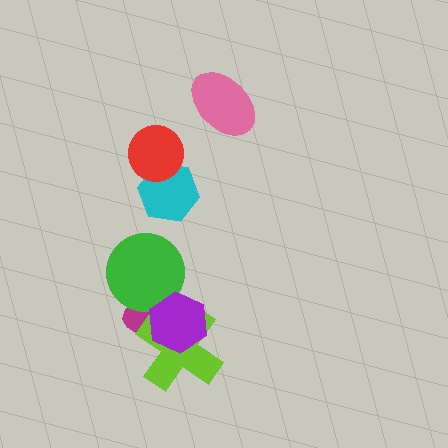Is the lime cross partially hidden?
Yes, it is partially covered by another shape.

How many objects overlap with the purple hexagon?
3 objects overlap with the purple hexagon.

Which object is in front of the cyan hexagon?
The red circle is in front of the cyan hexagon.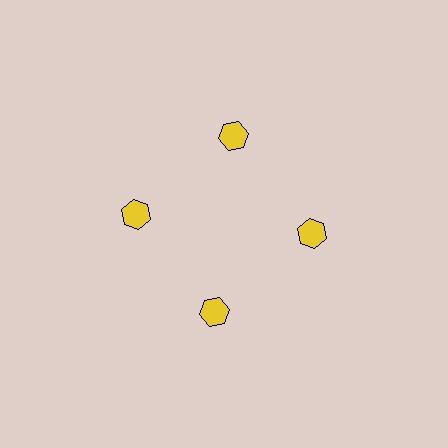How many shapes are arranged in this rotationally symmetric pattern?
There are 4 shapes, arranged in 4 groups of 1.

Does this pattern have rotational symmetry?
Yes, this pattern has 4-fold rotational symmetry. It looks the same after rotating 90 degrees around the center.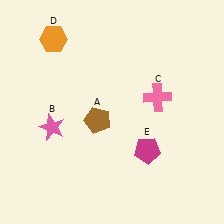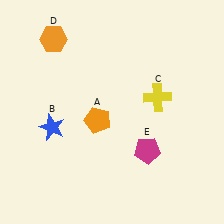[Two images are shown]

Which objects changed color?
A changed from brown to orange. B changed from pink to blue. C changed from pink to yellow.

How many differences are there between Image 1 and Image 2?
There are 3 differences between the two images.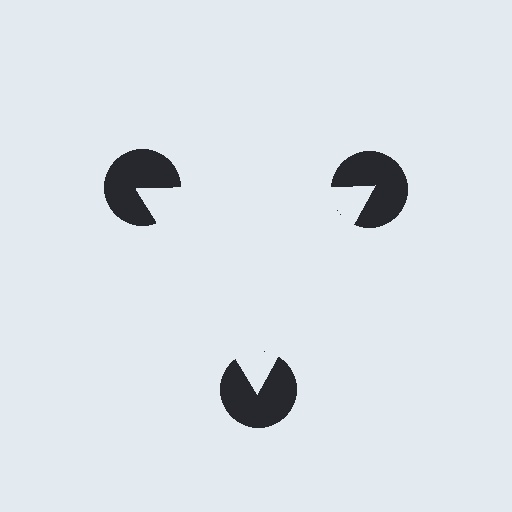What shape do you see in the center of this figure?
An illusory triangle — its edges are inferred from the aligned wedge cuts in the pac-man discs, not physically drawn.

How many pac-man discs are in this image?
There are 3 — one at each vertex of the illusory triangle.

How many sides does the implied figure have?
3 sides.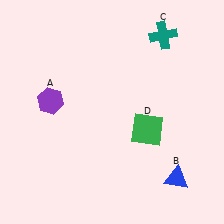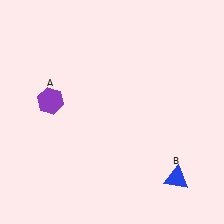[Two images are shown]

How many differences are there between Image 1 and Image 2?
There are 2 differences between the two images.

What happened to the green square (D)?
The green square (D) was removed in Image 2. It was in the bottom-right area of Image 1.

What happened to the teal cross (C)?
The teal cross (C) was removed in Image 2. It was in the top-right area of Image 1.